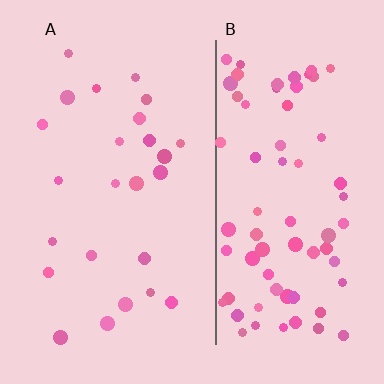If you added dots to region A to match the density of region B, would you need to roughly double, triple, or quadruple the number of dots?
Approximately triple.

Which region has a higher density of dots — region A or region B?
B (the right).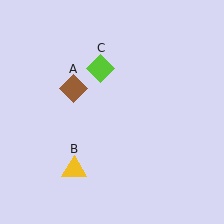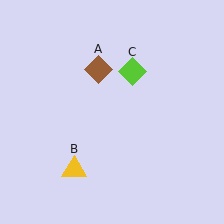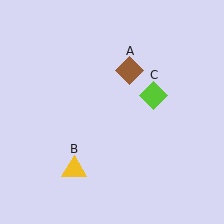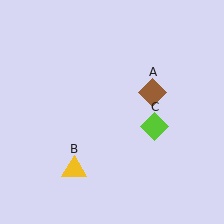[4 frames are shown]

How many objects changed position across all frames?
2 objects changed position: brown diamond (object A), lime diamond (object C).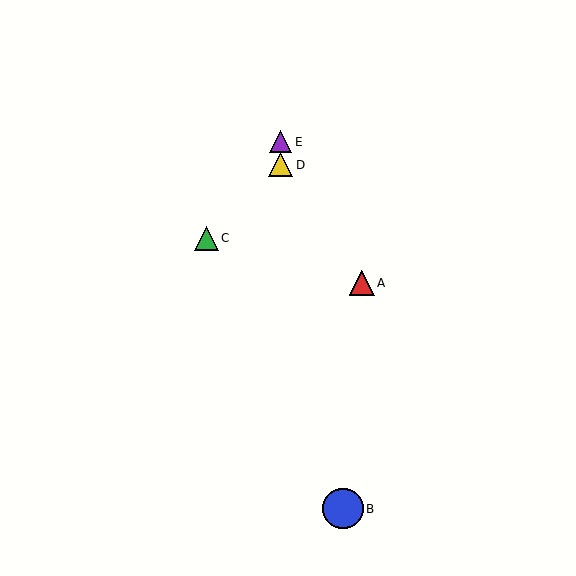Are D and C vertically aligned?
No, D is at x≈281 and C is at x≈207.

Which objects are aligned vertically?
Objects D, E are aligned vertically.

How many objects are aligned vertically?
2 objects (D, E) are aligned vertically.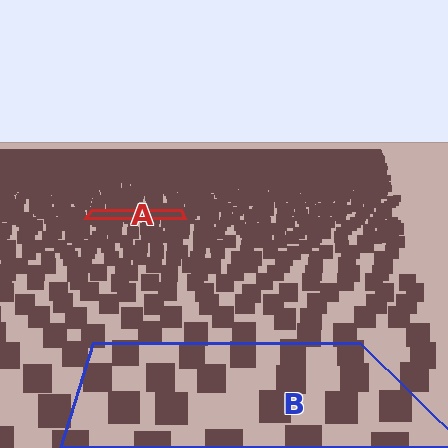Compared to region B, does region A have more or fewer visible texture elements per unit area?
Region A has more texture elements per unit area — they are packed more densely because it is farther away.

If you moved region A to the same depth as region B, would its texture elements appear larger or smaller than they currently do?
They would appear larger. At a closer depth, the same texture elements are projected at a bigger on-screen size.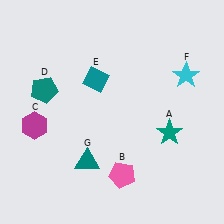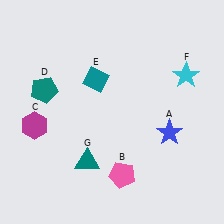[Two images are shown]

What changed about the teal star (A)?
In Image 1, A is teal. In Image 2, it changed to blue.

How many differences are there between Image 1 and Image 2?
There is 1 difference between the two images.